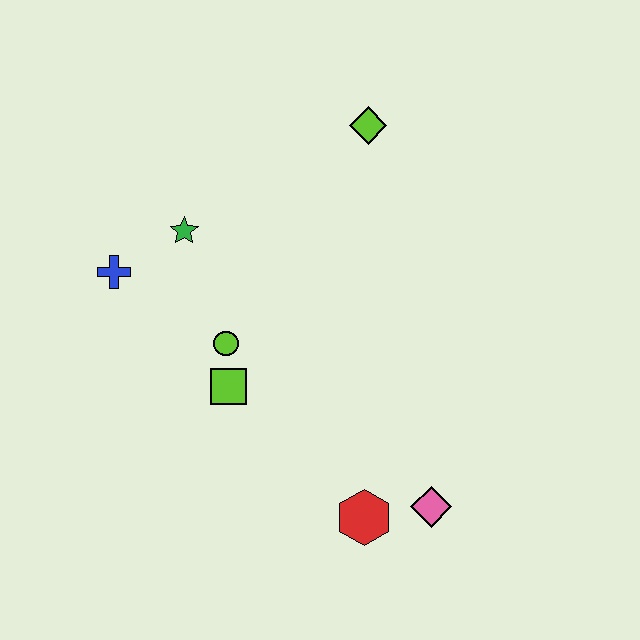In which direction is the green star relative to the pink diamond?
The green star is above the pink diamond.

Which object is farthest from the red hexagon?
The lime diamond is farthest from the red hexagon.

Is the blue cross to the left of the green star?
Yes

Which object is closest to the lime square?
The lime circle is closest to the lime square.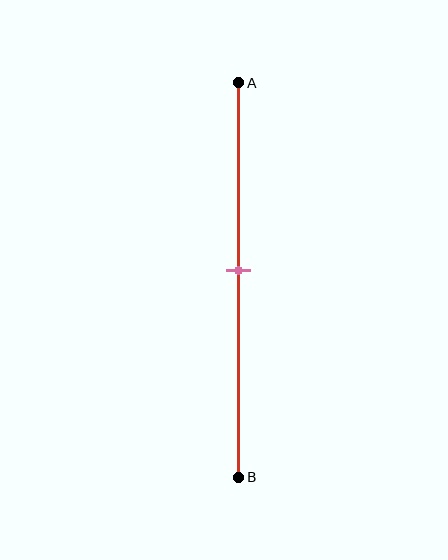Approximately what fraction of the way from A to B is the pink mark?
The pink mark is approximately 50% of the way from A to B.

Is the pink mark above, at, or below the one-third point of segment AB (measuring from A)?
The pink mark is below the one-third point of segment AB.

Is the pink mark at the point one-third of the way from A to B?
No, the mark is at about 50% from A, not at the 33% one-third point.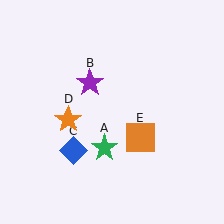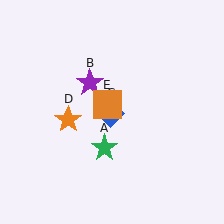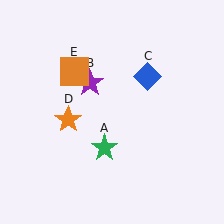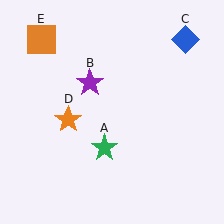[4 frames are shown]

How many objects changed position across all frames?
2 objects changed position: blue diamond (object C), orange square (object E).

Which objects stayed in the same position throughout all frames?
Green star (object A) and purple star (object B) and orange star (object D) remained stationary.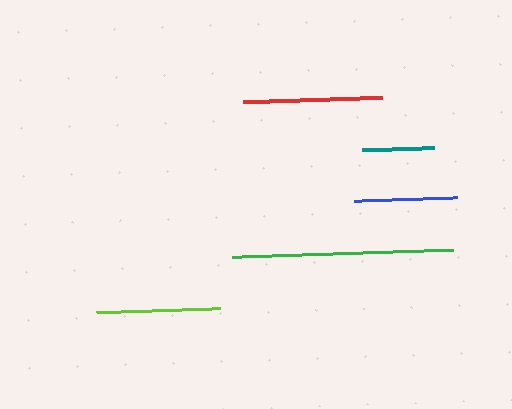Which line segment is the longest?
The green line is the longest at approximately 221 pixels.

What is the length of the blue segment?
The blue segment is approximately 103 pixels long.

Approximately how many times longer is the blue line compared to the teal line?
The blue line is approximately 1.4 times the length of the teal line.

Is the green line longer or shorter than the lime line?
The green line is longer than the lime line.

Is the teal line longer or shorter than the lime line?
The lime line is longer than the teal line.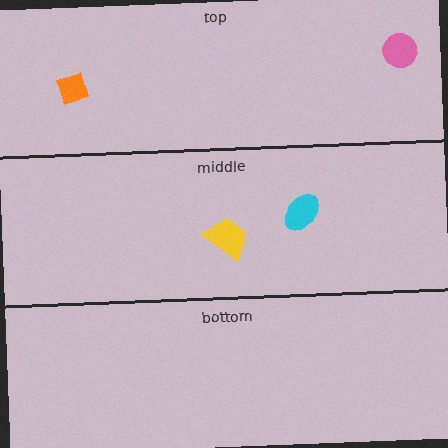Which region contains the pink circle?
The top region.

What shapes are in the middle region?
The yellow trapezoid, the cyan ellipse.